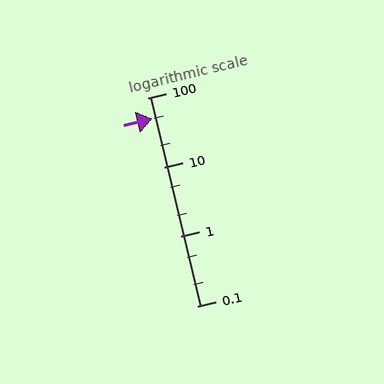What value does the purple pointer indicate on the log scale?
The pointer indicates approximately 50.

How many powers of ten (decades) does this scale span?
The scale spans 3 decades, from 0.1 to 100.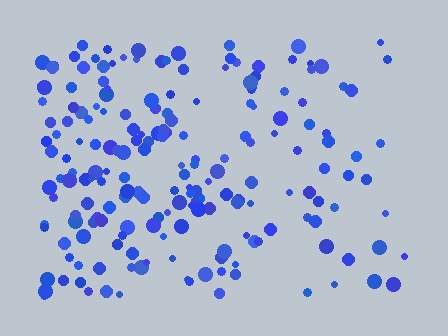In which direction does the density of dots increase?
From right to left, with the left side densest.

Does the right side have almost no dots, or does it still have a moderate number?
Still a moderate number, just noticeably fewer than the left.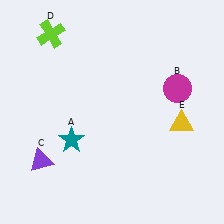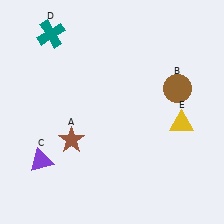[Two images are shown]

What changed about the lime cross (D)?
In Image 1, D is lime. In Image 2, it changed to teal.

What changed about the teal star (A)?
In Image 1, A is teal. In Image 2, it changed to brown.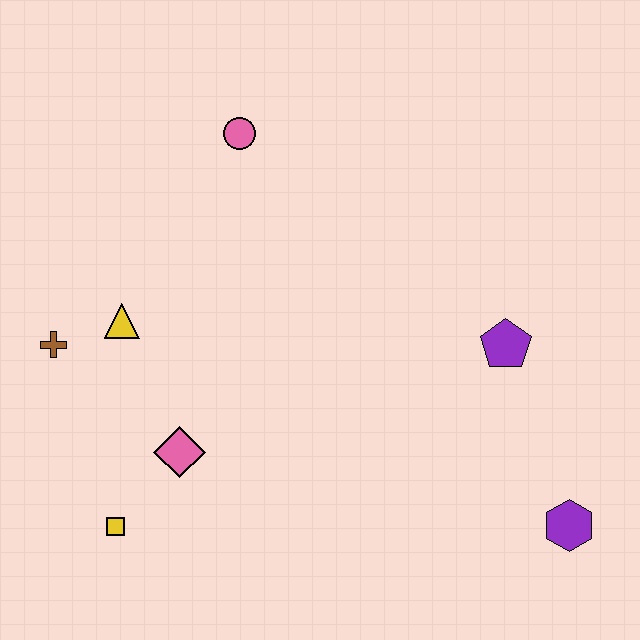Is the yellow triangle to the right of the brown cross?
Yes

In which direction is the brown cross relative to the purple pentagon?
The brown cross is to the left of the purple pentagon.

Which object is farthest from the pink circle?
The purple hexagon is farthest from the pink circle.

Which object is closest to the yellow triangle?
The brown cross is closest to the yellow triangle.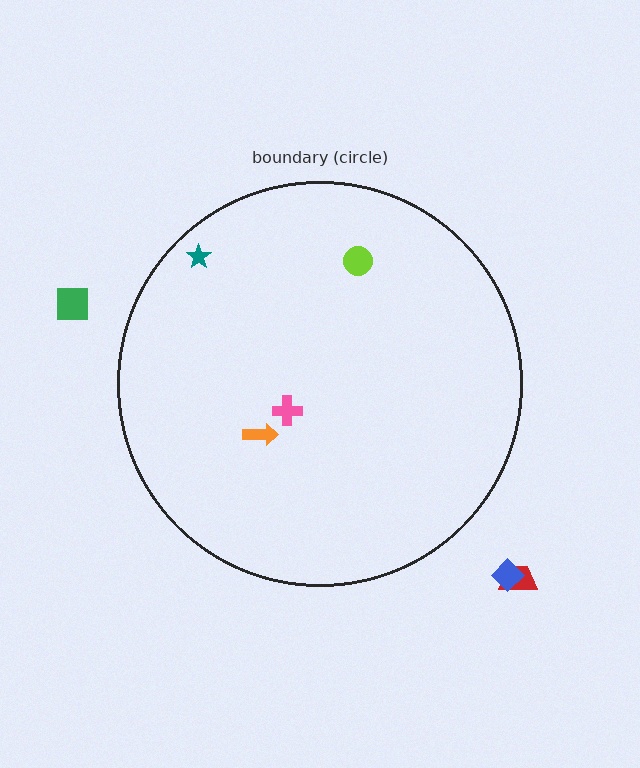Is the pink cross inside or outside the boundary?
Inside.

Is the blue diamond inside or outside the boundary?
Outside.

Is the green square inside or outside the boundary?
Outside.